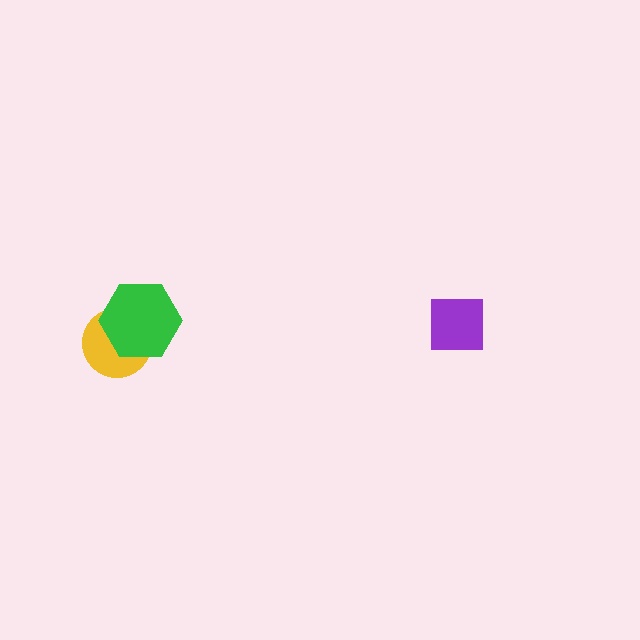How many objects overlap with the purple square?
0 objects overlap with the purple square.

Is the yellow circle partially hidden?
Yes, it is partially covered by another shape.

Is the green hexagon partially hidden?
No, no other shape covers it.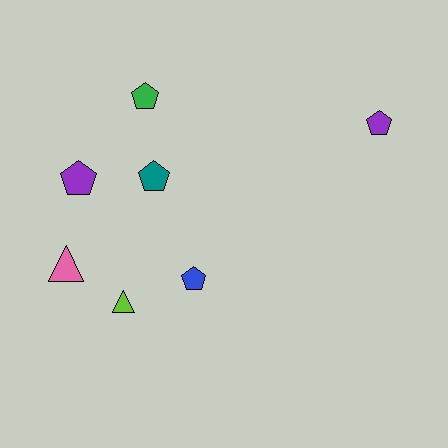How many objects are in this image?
There are 7 objects.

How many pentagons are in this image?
There are 5 pentagons.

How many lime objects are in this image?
There is 1 lime object.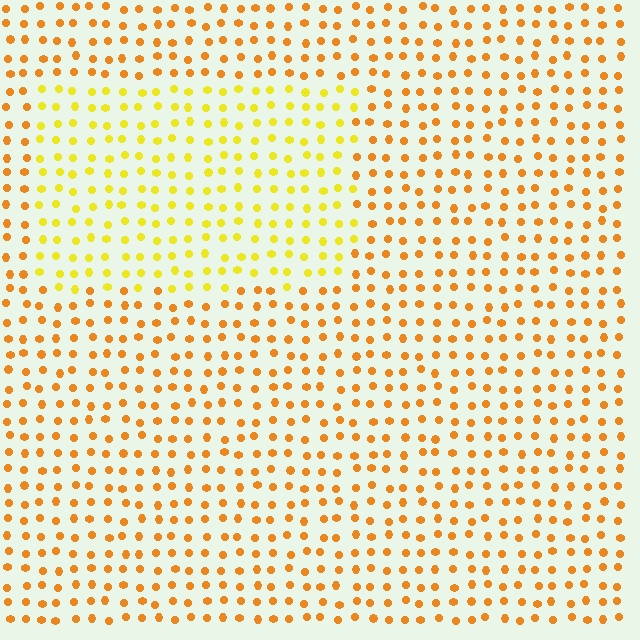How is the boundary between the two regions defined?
The boundary is defined purely by a slight shift in hue (about 29 degrees). Spacing, size, and orientation are identical on both sides.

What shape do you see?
I see a rectangle.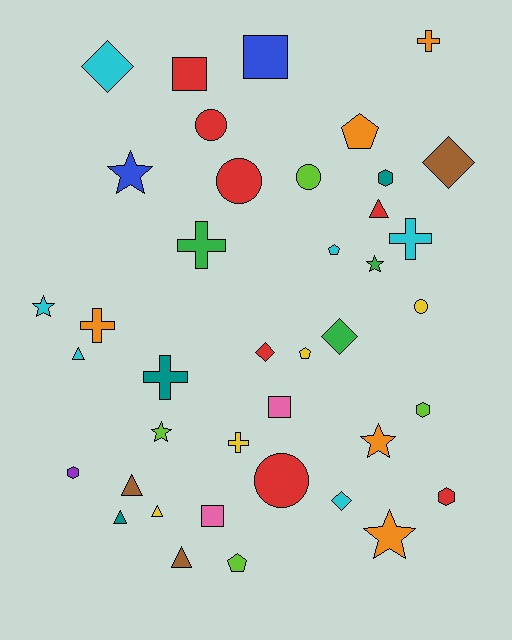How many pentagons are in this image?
There are 4 pentagons.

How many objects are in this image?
There are 40 objects.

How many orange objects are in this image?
There are 5 orange objects.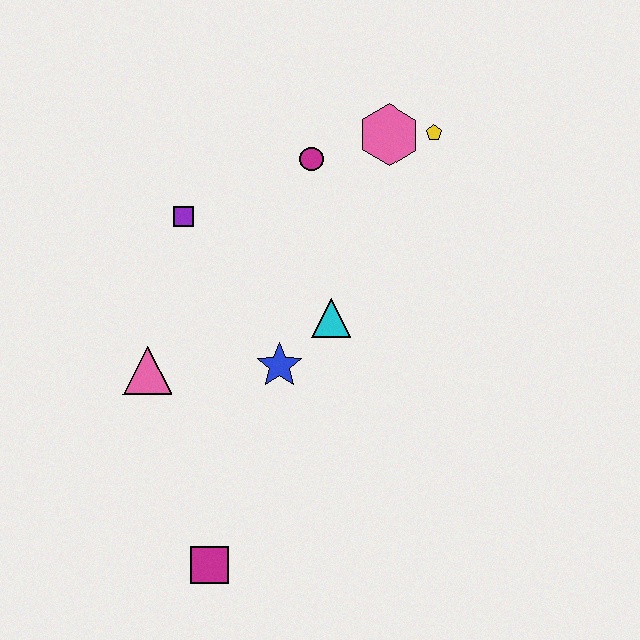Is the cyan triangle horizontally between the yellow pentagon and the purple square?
Yes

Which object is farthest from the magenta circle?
The magenta square is farthest from the magenta circle.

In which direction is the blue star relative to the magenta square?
The blue star is above the magenta square.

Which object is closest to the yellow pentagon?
The pink hexagon is closest to the yellow pentagon.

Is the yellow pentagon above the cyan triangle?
Yes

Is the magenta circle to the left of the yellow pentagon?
Yes